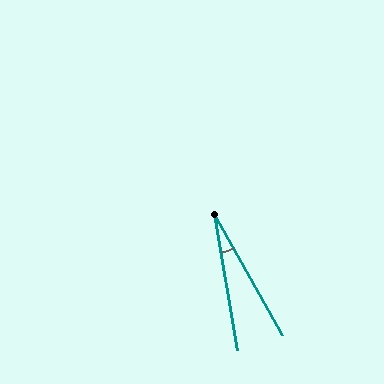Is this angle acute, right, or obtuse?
It is acute.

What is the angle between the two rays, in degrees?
Approximately 20 degrees.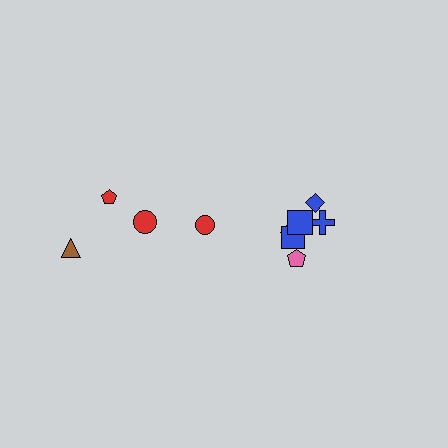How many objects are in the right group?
There are 6 objects.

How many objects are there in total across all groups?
There are 10 objects.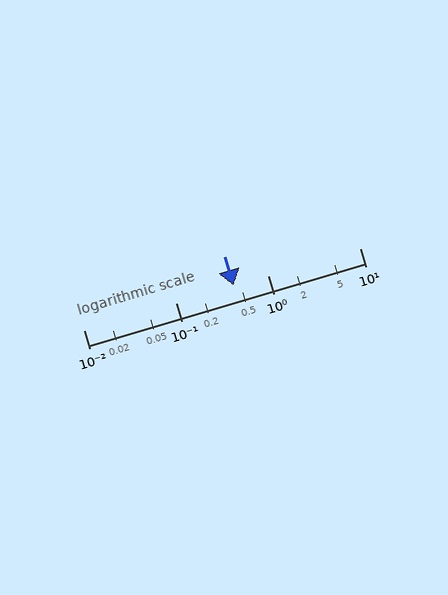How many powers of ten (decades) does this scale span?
The scale spans 3 decades, from 0.01 to 10.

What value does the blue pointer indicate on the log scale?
The pointer indicates approximately 0.43.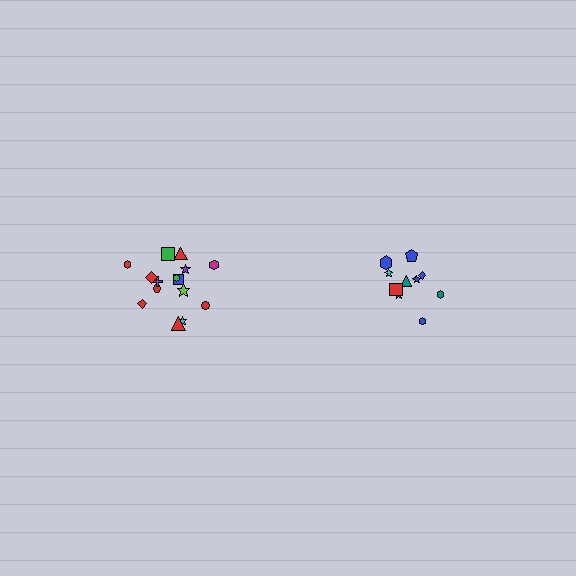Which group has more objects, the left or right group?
The left group.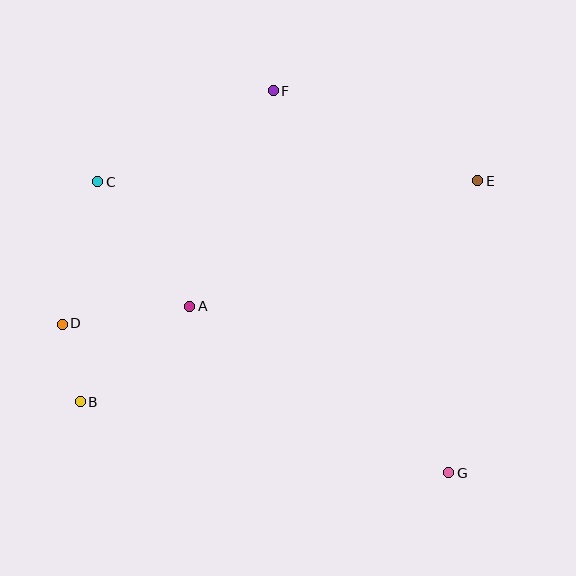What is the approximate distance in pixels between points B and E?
The distance between B and E is approximately 455 pixels.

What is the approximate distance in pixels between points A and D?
The distance between A and D is approximately 129 pixels.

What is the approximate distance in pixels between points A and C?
The distance between A and C is approximately 155 pixels.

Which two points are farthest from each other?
Points C and G are farthest from each other.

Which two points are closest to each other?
Points B and D are closest to each other.